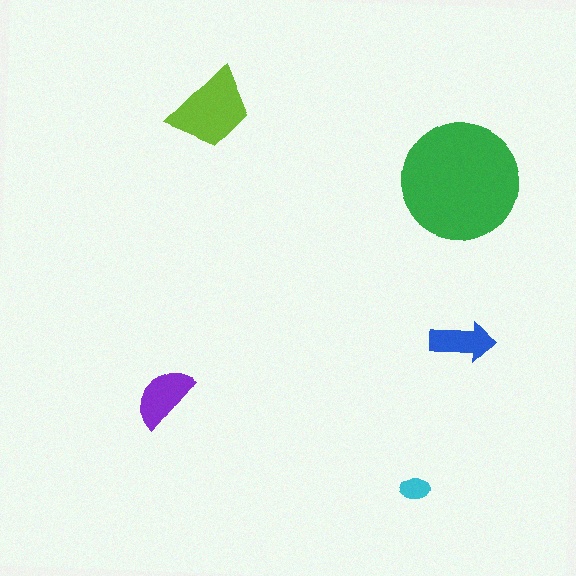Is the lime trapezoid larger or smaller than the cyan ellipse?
Larger.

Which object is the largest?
The green circle.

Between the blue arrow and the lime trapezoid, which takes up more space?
The lime trapezoid.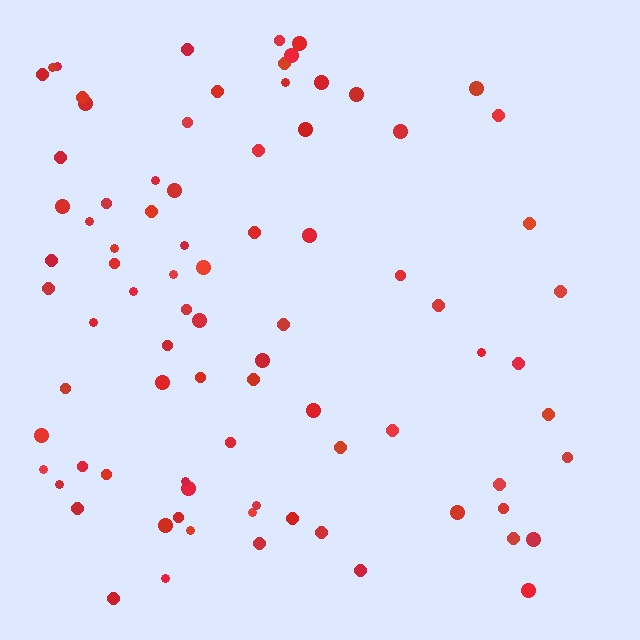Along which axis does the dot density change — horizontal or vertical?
Horizontal.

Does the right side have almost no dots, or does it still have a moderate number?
Still a moderate number, just noticeably fewer than the left.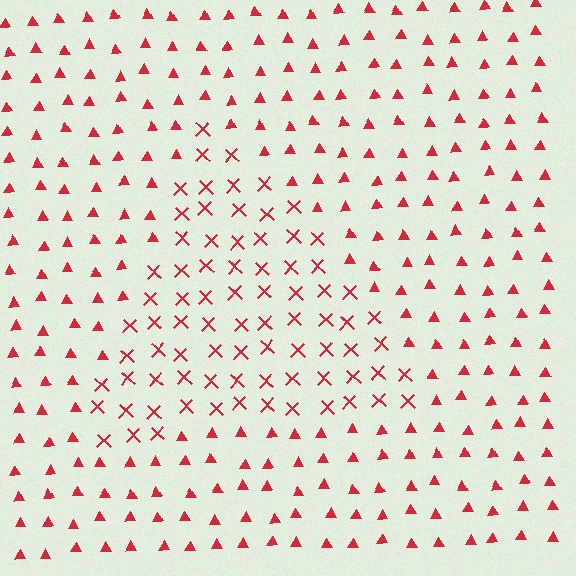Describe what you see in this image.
The image is filled with small red elements arranged in a uniform grid. A triangle-shaped region contains X marks, while the surrounding area contains triangles. The boundary is defined purely by the change in element shape.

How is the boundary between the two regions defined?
The boundary is defined by a change in element shape: X marks inside vs. triangles outside. All elements share the same color and spacing.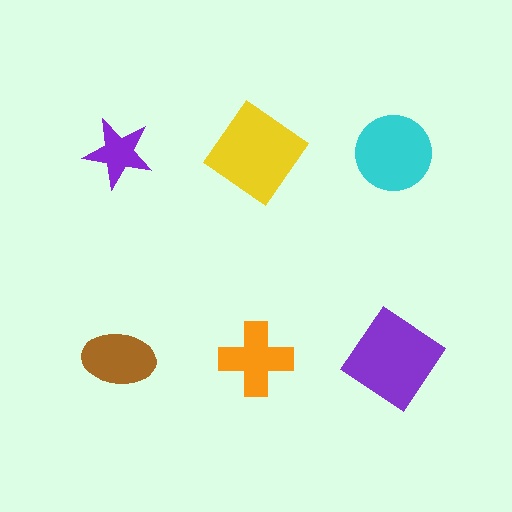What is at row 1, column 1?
A purple star.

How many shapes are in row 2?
3 shapes.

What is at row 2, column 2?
An orange cross.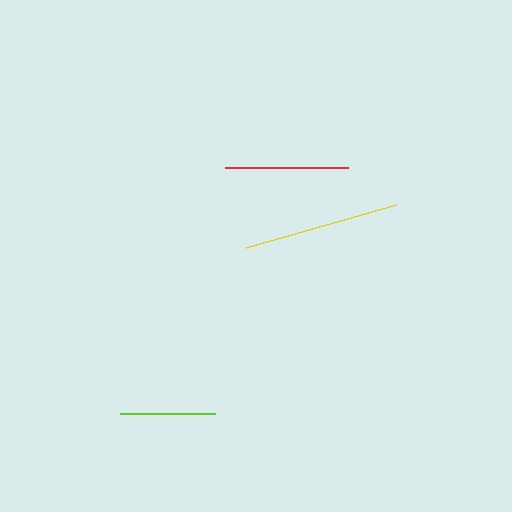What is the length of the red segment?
The red segment is approximately 124 pixels long.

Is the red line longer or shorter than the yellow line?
The yellow line is longer than the red line.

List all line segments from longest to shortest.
From longest to shortest: yellow, red, lime.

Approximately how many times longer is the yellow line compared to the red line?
The yellow line is approximately 1.3 times the length of the red line.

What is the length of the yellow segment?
The yellow segment is approximately 156 pixels long.